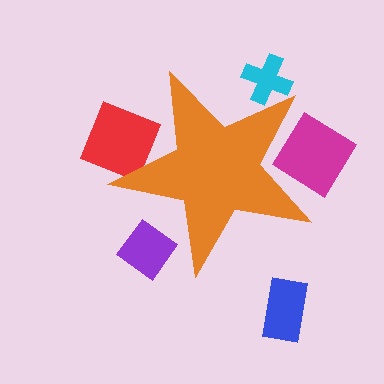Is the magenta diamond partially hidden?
Yes, the magenta diamond is partially hidden behind the orange star.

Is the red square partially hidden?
Yes, the red square is partially hidden behind the orange star.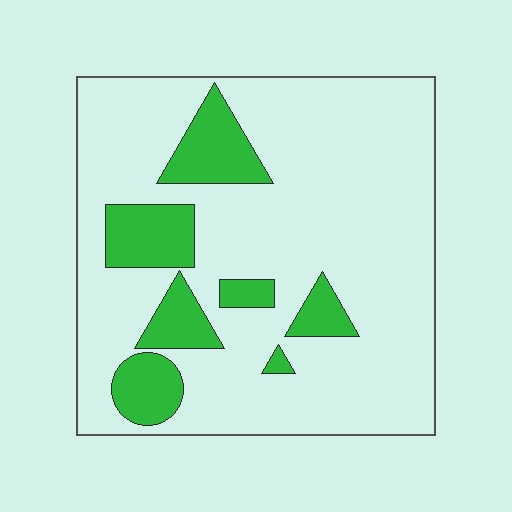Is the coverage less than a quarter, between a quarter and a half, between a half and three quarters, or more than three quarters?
Less than a quarter.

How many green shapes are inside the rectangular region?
7.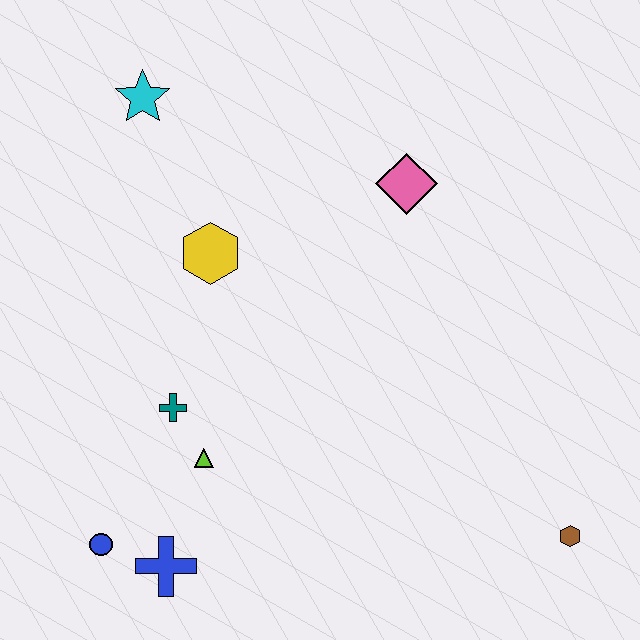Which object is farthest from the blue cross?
The cyan star is farthest from the blue cross.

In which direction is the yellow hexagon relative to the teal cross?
The yellow hexagon is above the teal cross.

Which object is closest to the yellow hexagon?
The teal cross is closest to the yellow hexagon.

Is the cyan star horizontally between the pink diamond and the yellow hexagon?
No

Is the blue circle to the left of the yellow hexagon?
Yes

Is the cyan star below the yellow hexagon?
No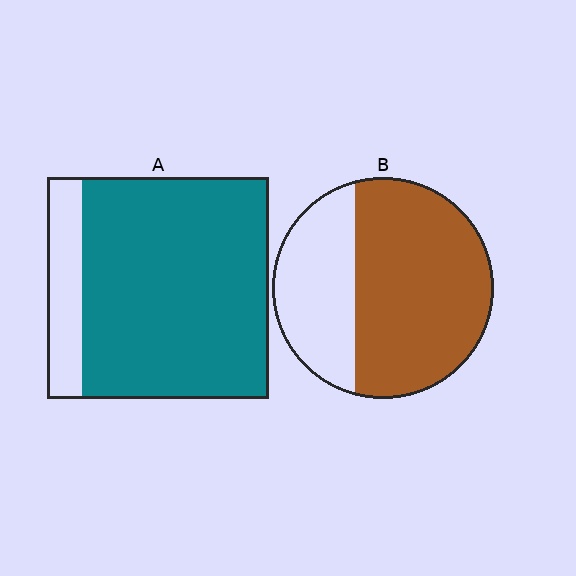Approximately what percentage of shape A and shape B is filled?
A is approximately 85% and B is approximately 65%.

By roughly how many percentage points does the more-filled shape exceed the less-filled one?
By roughly 20 percentage points (A over B).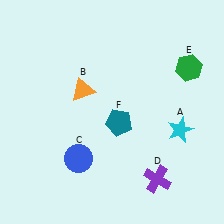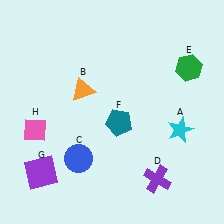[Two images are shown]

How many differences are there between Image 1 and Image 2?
There are 2 differences between the two images.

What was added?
A purple square (G), a pink diamond (H) were added in Image 2.